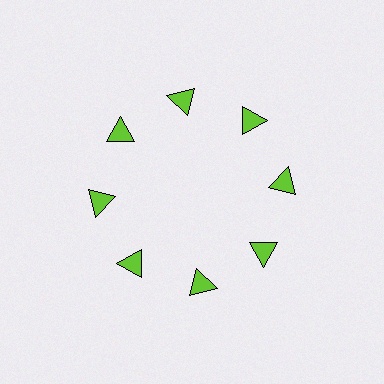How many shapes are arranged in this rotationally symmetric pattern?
There are 8 shapes, arranged in 8 groups of 1.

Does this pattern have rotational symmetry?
Yes, this pattern has 8-fold rotational symmetry. It looks the same after rotating 45 degrees around the center.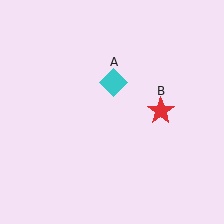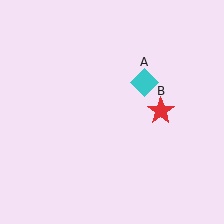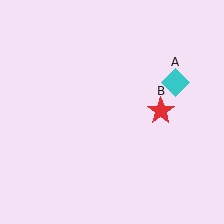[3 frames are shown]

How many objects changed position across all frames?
1 object changed position: cyan diamond (object A).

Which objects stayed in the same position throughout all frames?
Red star (object B) remained stationary.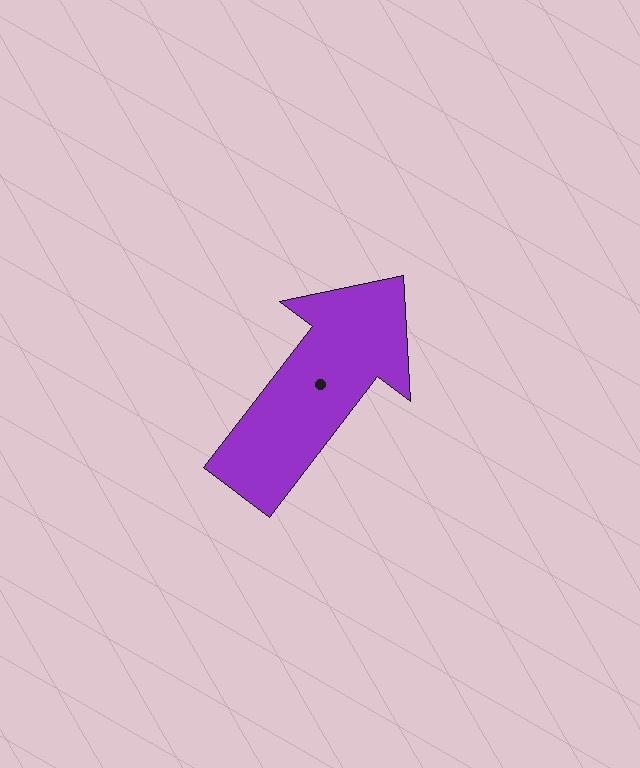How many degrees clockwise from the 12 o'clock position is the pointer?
Approximately 38 degrees.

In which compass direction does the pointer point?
Northeast.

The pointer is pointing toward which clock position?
Roughly 1 o'clock.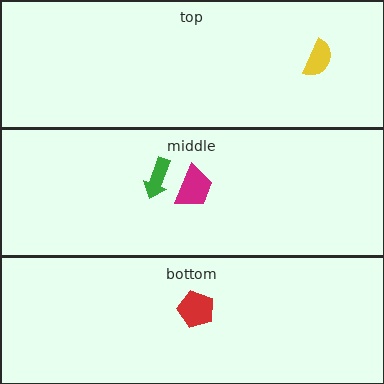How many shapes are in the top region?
1.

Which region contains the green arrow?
The middle region.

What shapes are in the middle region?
The magenta trapezoid, the green arrow.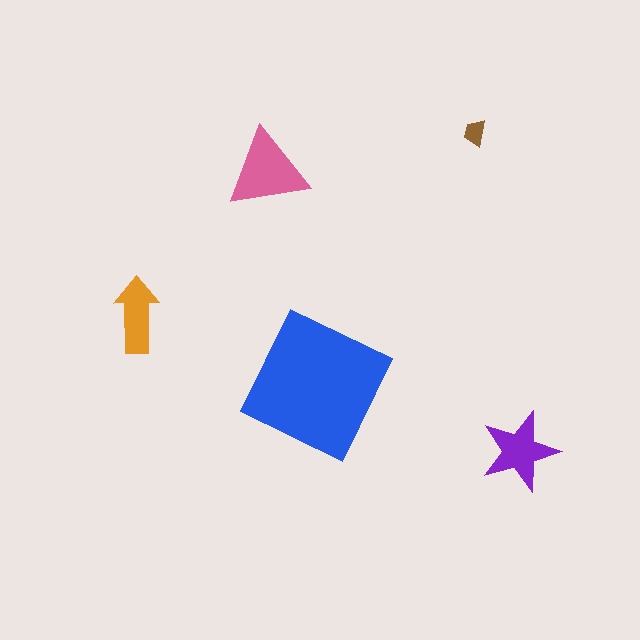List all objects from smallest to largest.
The brown trapezoid, the orange arrow, the purple star, the pink triangle, the blue square.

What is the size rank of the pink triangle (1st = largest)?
2nd.